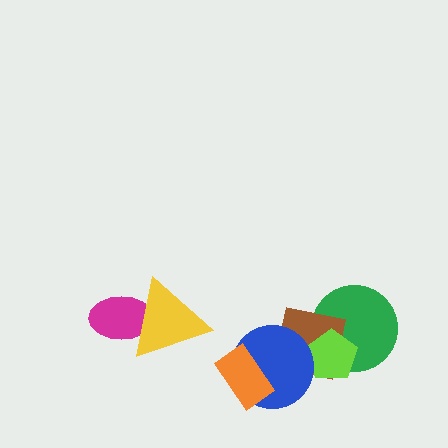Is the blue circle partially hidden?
Yes, it is partially covered by another shape.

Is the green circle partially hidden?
Yes, it is partially covered by another shape.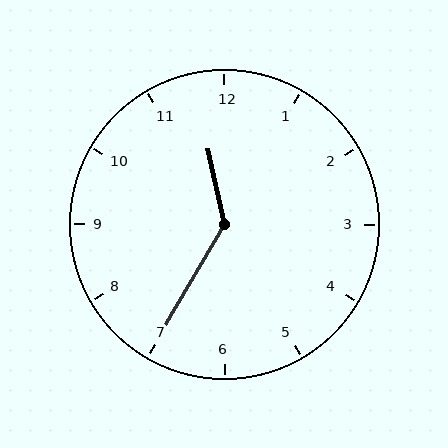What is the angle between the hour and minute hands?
Approximately 138 degrees.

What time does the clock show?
11:35.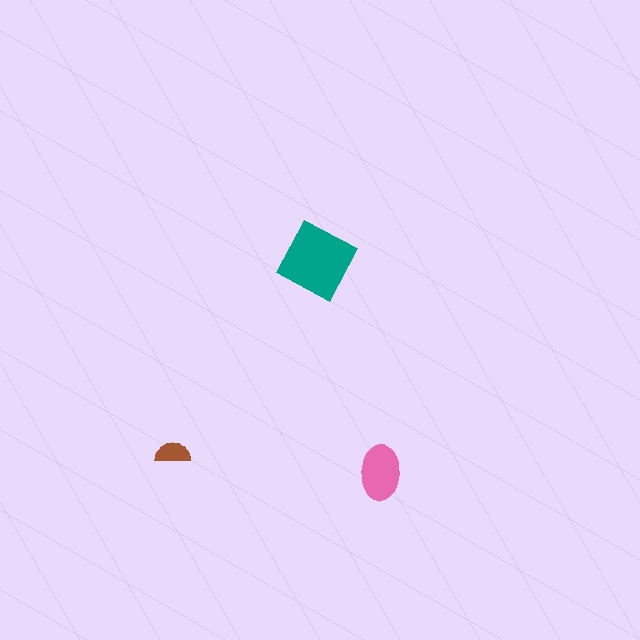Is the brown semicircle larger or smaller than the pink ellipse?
Smaller.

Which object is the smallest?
The brown semicircle.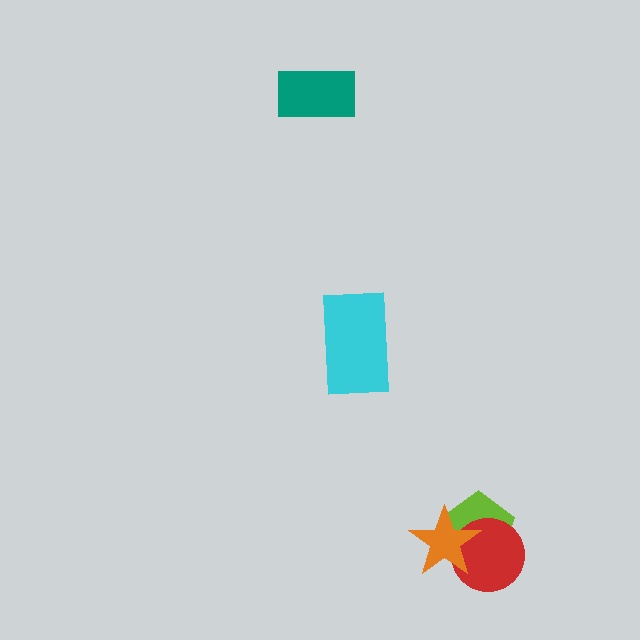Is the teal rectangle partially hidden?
No, no other shape covers it.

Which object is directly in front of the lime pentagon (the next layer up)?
The red circle is directly in front of the lime pentagon.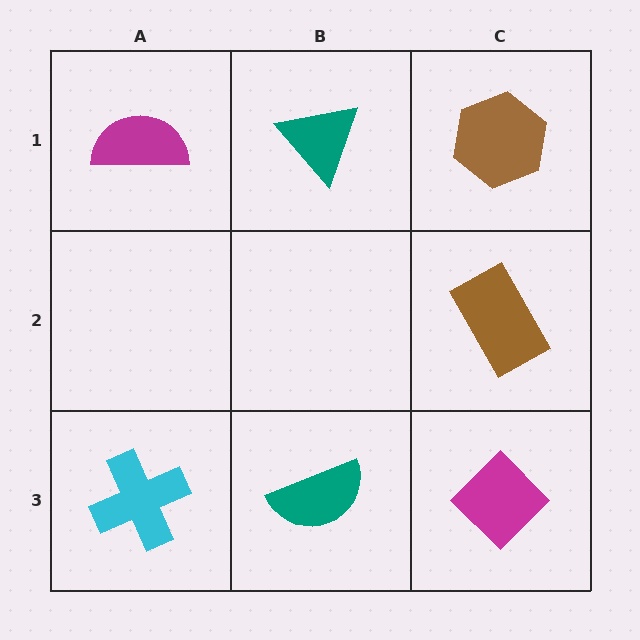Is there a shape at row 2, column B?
No, that cell is empty.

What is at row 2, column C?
A brown rectangle.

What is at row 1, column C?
A brown hexagon.